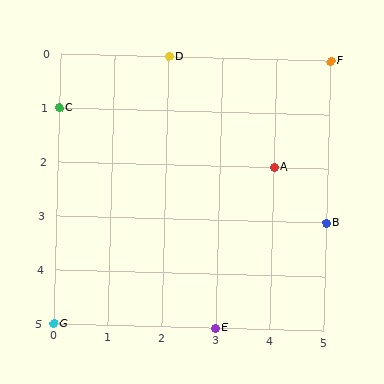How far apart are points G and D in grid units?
Points G and D are 2 columns and 5 rows apart (about 5.4 grid units diagonally).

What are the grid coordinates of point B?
Point B is at grid coordinates (5, 3).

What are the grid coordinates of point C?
Point C is at grid coordinates (0, 1).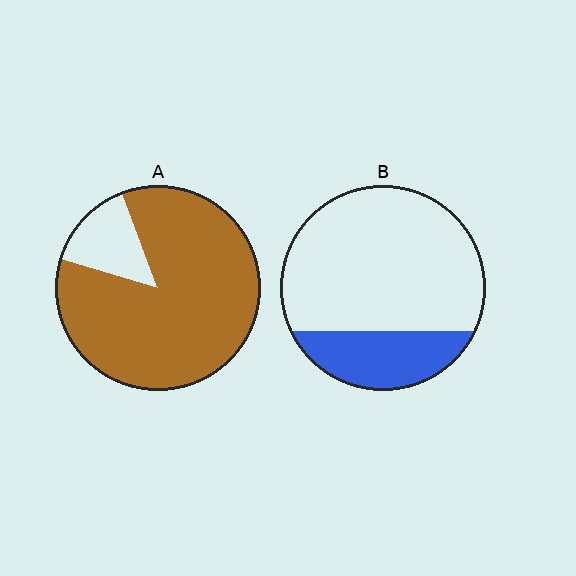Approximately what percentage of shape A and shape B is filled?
A is approximately 85% and B is approximately 25%.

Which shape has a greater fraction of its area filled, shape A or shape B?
Shape A.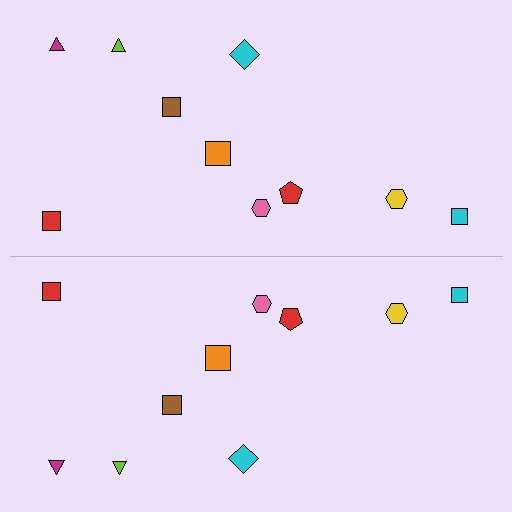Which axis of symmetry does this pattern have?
The pattern has a horizontal axis of symmetry running through the center of the image.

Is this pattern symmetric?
Yes, this pattern has bilateral (reflection) symmetry.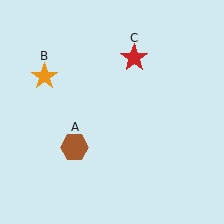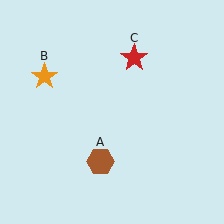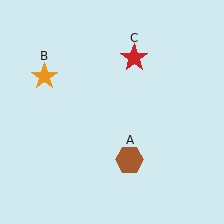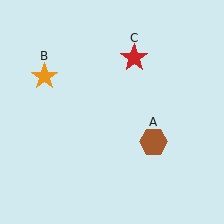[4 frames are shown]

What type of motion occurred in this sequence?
The brown hexagon (object A) rotated counterclockwise around the center of the scene.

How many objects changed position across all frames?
1 object changed position: brown hexagon (object A).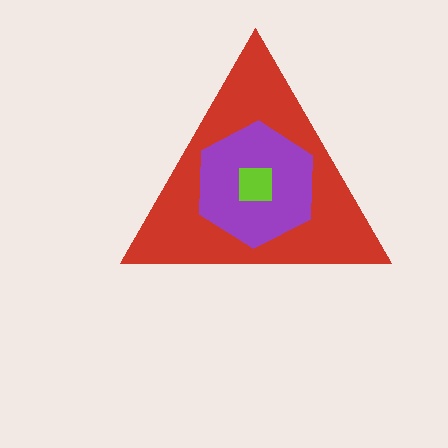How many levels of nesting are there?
3.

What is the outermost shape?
The red triangle.